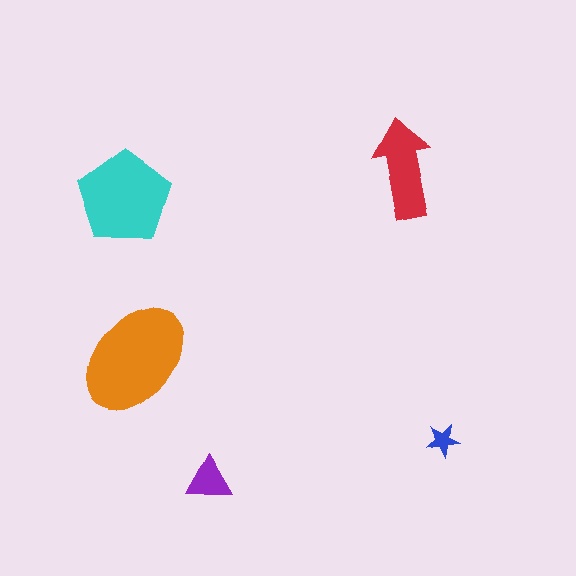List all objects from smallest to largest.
The blue star, the purple triangle, the red arrow, the cyan pentagon, the orange ellipse.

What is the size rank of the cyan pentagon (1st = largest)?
2nd.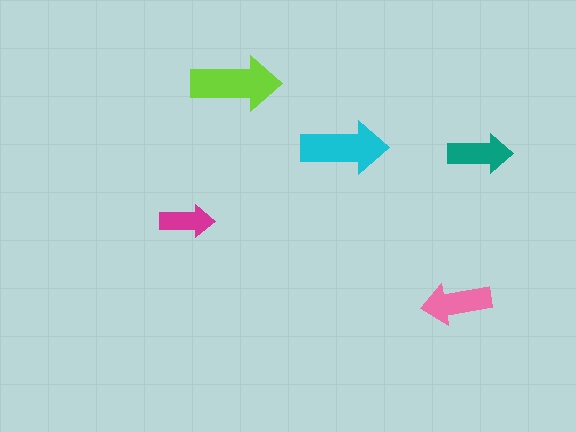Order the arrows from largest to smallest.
the lime one, the cyan one, the pink one, the teal one, the magenta one.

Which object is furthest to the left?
The magenta arrow is leftmost.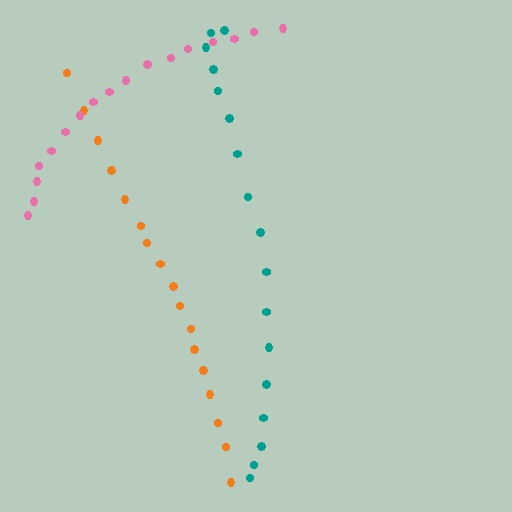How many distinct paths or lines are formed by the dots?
There are 3 distinct paths.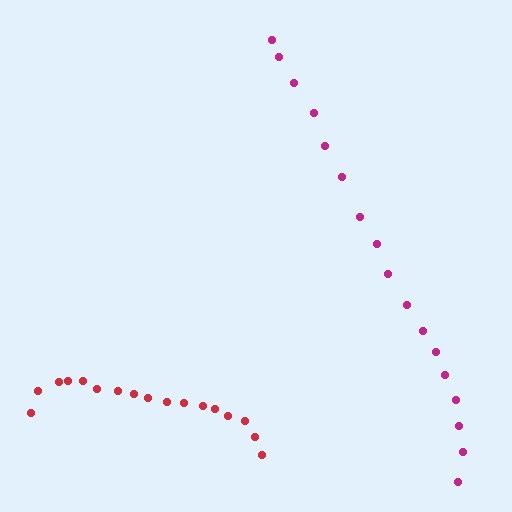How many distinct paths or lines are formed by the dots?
There are 2 distinct paths.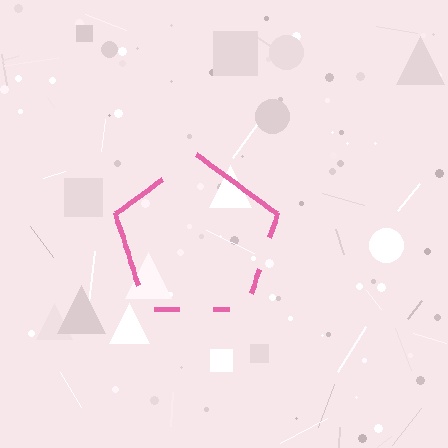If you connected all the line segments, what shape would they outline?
They would outline a pentagon.